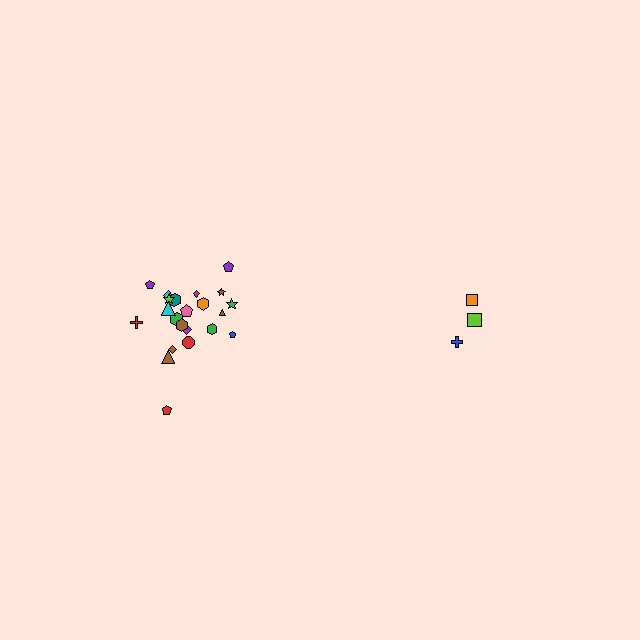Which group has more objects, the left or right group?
The left group.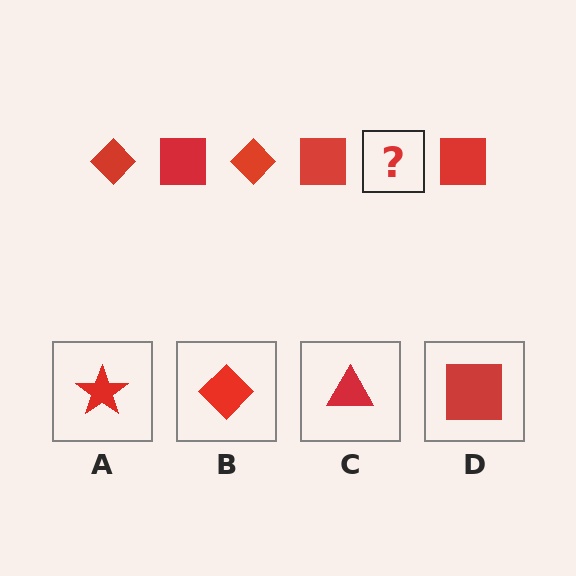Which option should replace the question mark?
Option B.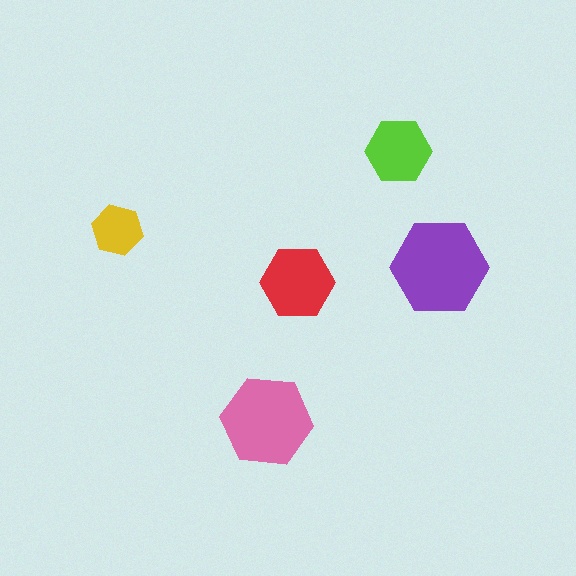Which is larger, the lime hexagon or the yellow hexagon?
The lime one.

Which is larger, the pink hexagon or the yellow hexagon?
The pink one.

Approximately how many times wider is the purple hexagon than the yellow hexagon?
About 2 times wider.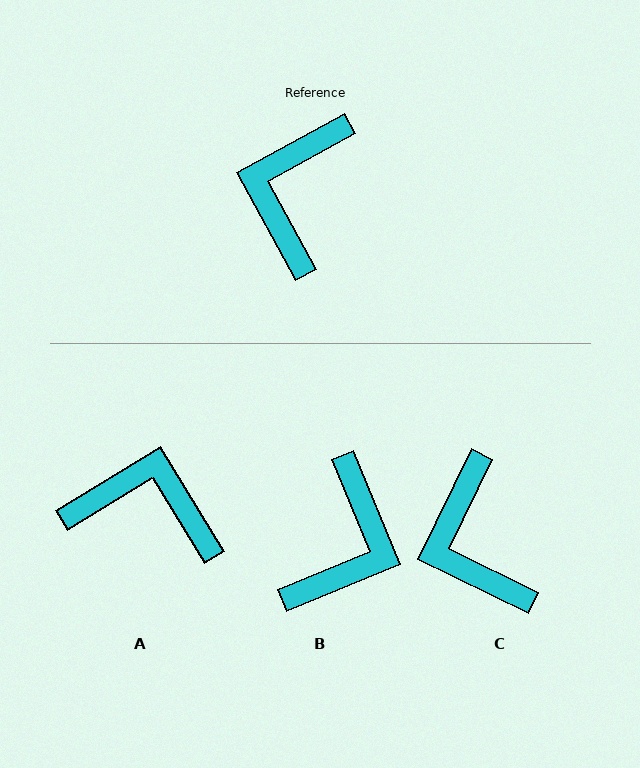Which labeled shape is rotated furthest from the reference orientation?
B, about 174 degrees away.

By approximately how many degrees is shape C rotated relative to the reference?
Approximately 35 degrees counter-clockwise.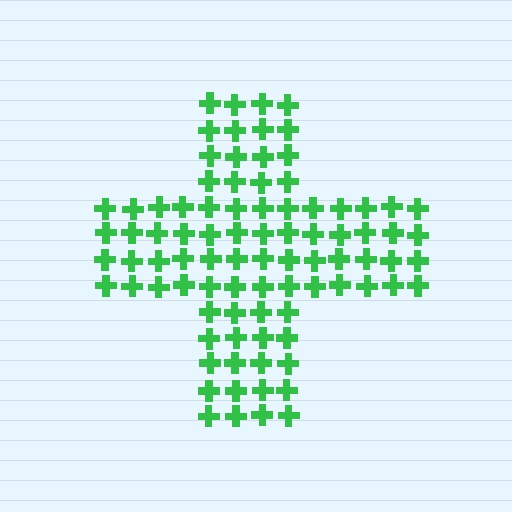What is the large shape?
The large shape is a cross.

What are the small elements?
The small elements are crosses.